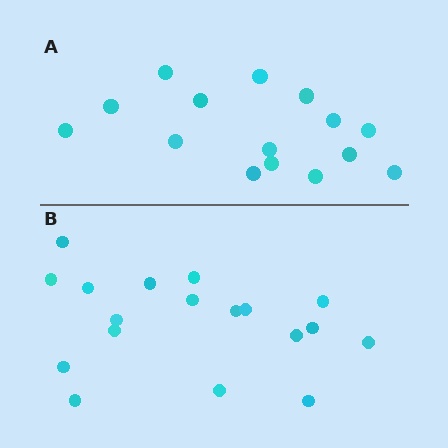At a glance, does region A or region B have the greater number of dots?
Region B (the bottom region) has more dots.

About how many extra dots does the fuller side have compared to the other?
Region B has just a few more — roughly 2 or 3 more dots than region A.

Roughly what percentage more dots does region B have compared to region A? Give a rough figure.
About 20% more.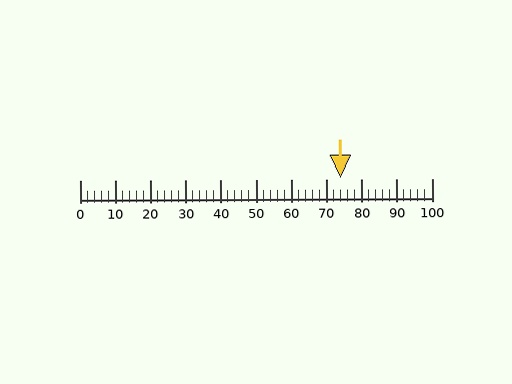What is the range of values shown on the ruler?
The ruler shows values from 0 to 100.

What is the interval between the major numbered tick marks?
The major tick marks are spaced 10 units apart.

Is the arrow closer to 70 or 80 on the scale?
The arrow is closer to 70.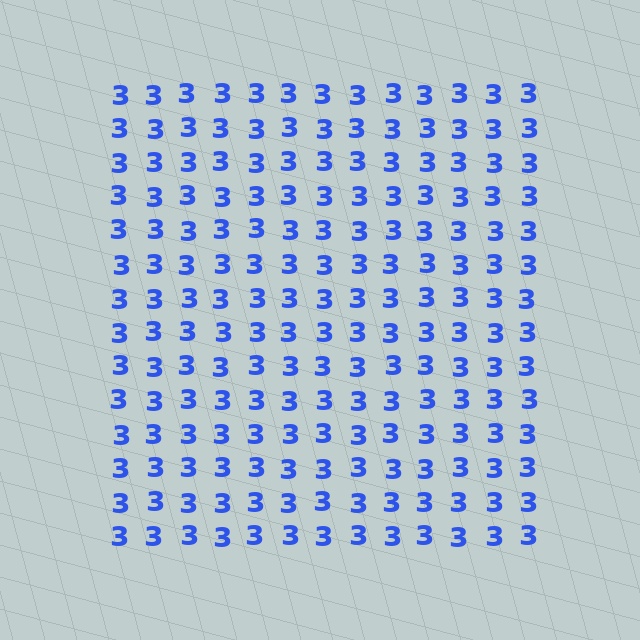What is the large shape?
The large shape is a square.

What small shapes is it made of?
It is made of small digit 3's.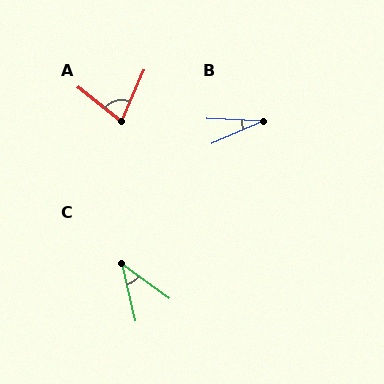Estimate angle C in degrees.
Approximately 40 degrees.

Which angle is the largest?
A, at approximately 75 degrees.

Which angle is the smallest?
B, at approximately 27 degrees.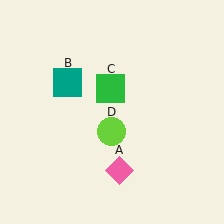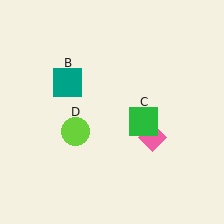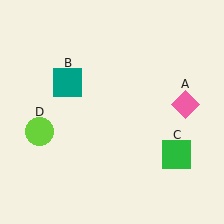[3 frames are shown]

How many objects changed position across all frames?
3 objects changed position: pink diamond (object A), green square (object C), lime circle (object D).